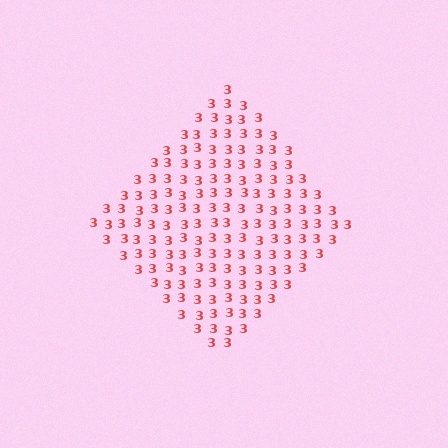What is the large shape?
The large shape is a diamond.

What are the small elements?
The small elements are digit 3's.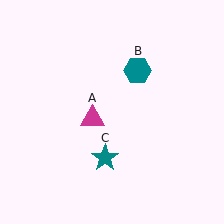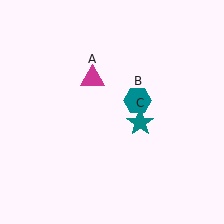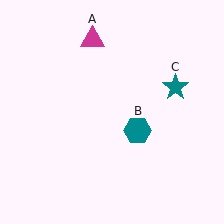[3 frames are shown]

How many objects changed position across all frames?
3 objects changed position: magenta triangle (object A), teal hexagon (object B), teal star (object C).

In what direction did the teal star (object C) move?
The teal star (object C) moved up and to the right.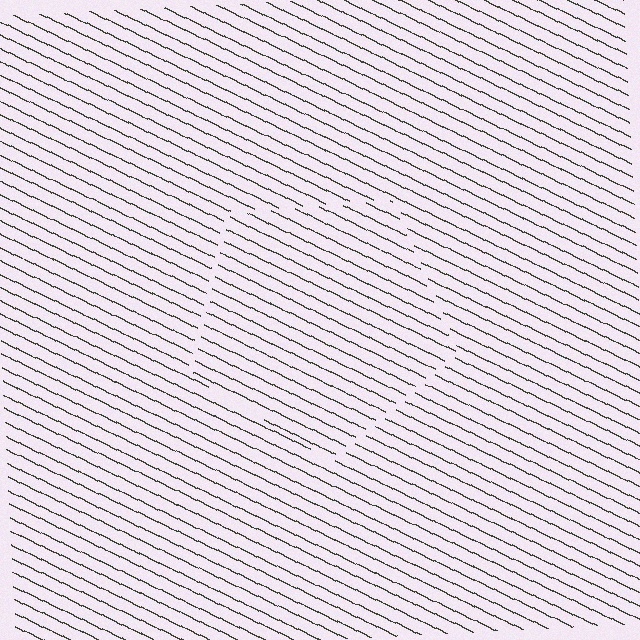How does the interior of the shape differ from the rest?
The interior of the shape contains the same grating, shifted by half a period — the contour is defined by the phase discontinuity where line-ends from the inner and outer gratings abut.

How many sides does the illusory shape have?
5 sides — the line-ends trace a pentagon.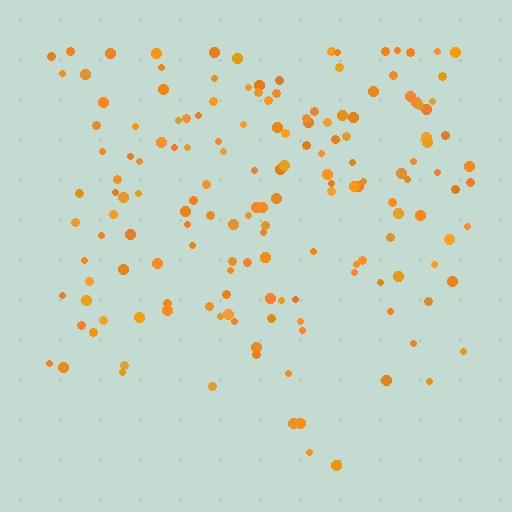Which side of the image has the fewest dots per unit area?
The bottom.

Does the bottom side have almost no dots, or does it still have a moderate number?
Still a moderate number, just noticeably fewer than the top.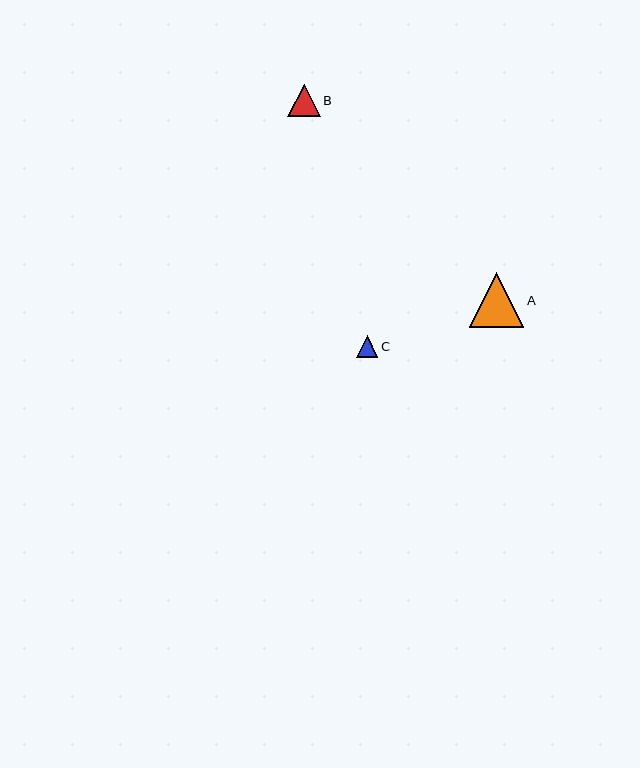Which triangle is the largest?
Triangle A is the largest with a size of approximately 55 pixels.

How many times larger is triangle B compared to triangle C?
Triangle B is approximately 1.5 times the size of triangle C.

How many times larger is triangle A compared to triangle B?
Triangle A is approximately 1.7 times the size of triangle B.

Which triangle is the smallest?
Triangle C is the smallest with a size of approximately 21 pixels.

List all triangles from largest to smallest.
From largest to smallest: A, B, C.